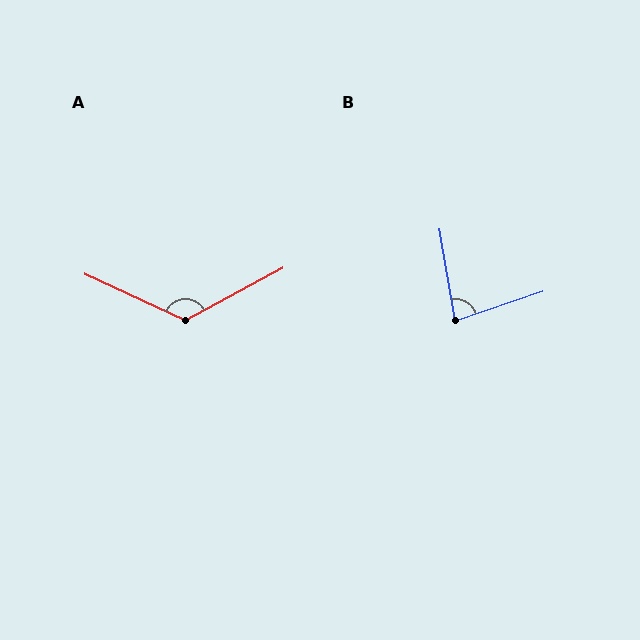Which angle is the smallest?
B, at approximately 81 degrees.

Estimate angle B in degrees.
Approximately 81 degrees.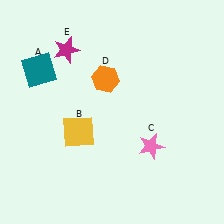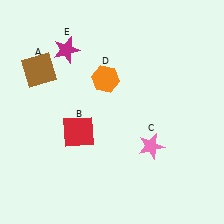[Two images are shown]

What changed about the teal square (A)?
In Image 1, A is teal. In Image 2, it changed to brown.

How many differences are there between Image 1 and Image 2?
There are 2 differences between the two images.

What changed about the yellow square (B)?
In Image 1, B is yellow. In Image 2, it changed to red.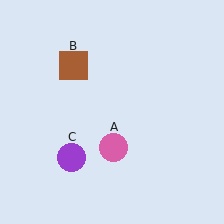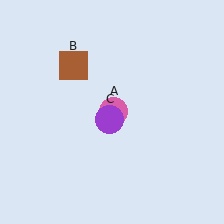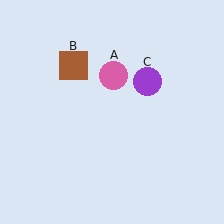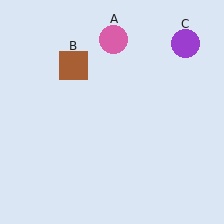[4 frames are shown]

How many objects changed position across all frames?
2 objects changed position: pink circle (object A), purple circle (object C).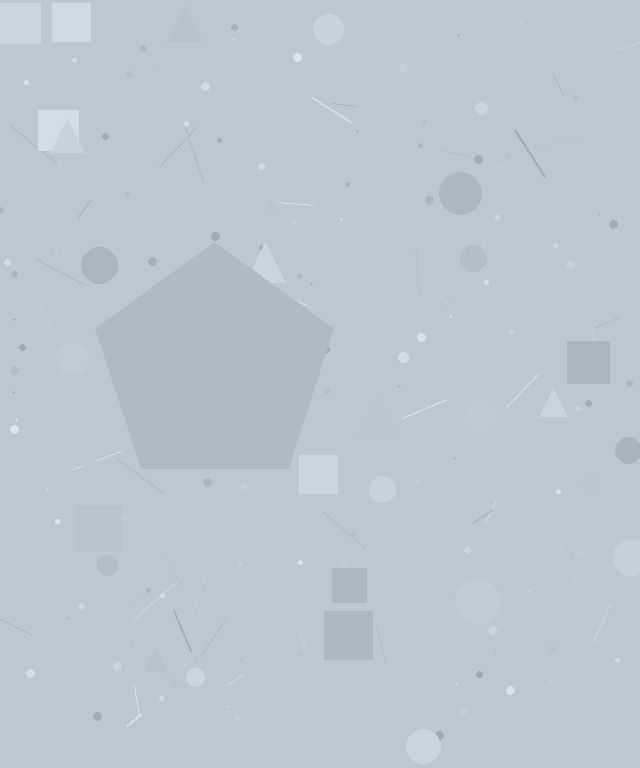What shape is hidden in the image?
A pentagon is hidden in the image.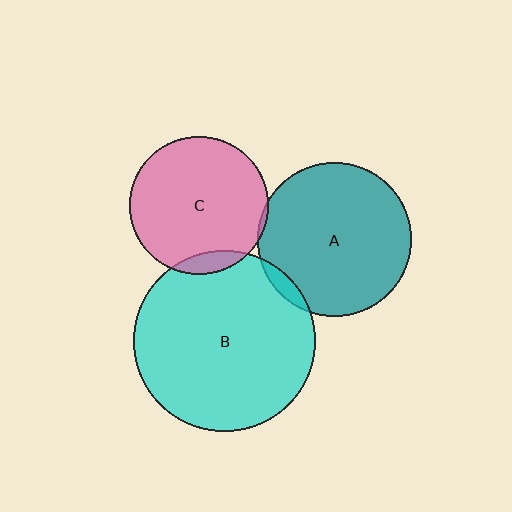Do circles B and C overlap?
Yes.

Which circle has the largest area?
Circle B (cyan).